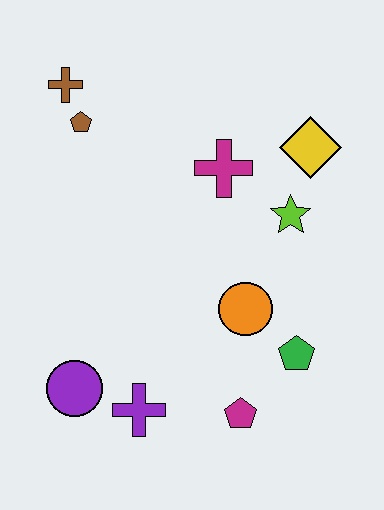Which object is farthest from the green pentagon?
The brown cross is farthest from the green pentagon.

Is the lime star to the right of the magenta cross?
Yes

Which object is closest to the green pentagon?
The orange circle is closest to the green pentagon.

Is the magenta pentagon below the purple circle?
Yes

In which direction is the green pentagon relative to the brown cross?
The green pentagon is below the brown cross.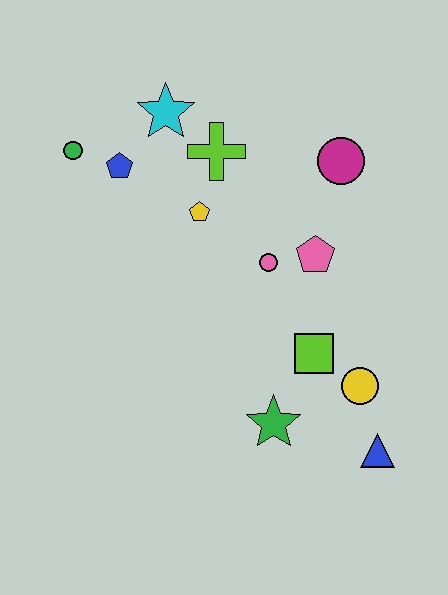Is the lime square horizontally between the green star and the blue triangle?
Yes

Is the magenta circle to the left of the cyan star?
No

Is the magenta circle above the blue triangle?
Yes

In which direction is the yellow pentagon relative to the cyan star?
The yellow pentagon is below the cyan star.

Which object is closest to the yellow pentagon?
The lime cross is closest to the yellow pentagon.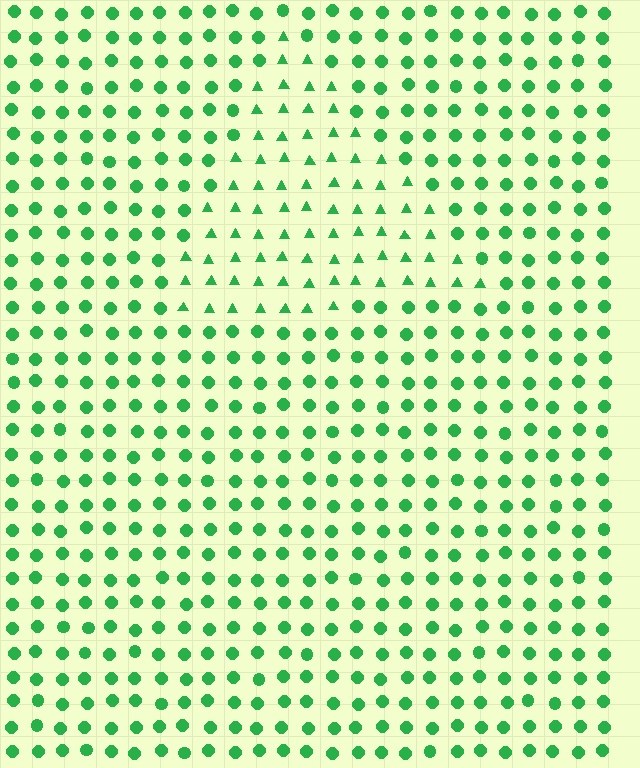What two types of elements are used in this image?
The image uses triangles inside the triangle region and circles outside it.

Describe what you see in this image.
The image is filled with small green elements arranged in a uniform grid. A triangle-shaped region contains triangles, while the surrounding area contains circles. The boundary is defined purely by the change in element shape.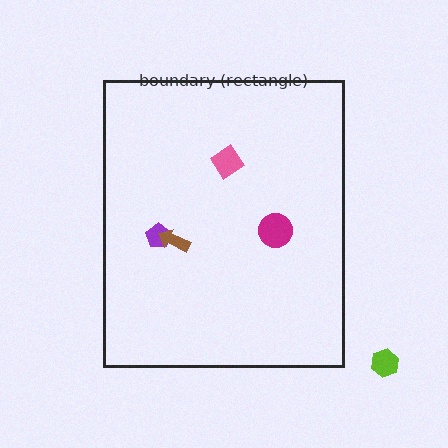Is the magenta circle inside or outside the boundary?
Inside.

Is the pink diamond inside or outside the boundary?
Inside.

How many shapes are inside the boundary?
4 inside, 1 outside.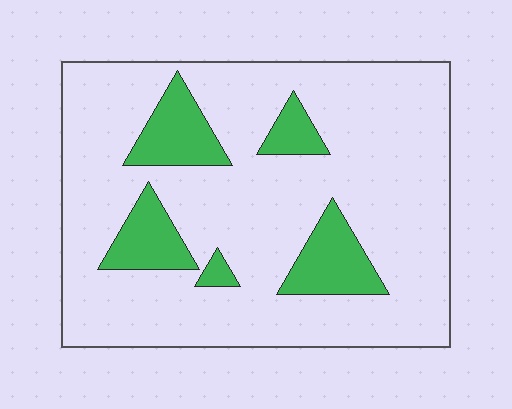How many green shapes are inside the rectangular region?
5.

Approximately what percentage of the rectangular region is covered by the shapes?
Approximately 15%.